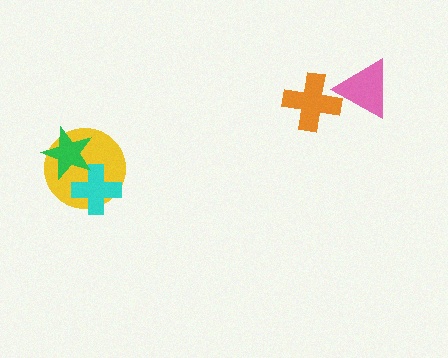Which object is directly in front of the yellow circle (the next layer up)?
The cyan cross is directly in front of the yellow circle.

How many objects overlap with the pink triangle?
1 object overlaps with the pink triangle.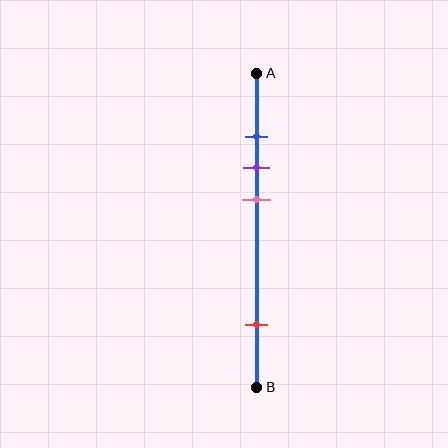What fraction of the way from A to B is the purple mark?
The purple mark is approximately 30% (0.3) of the way from A to B.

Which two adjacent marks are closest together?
The blue and purple marks are the closest adjacent pair.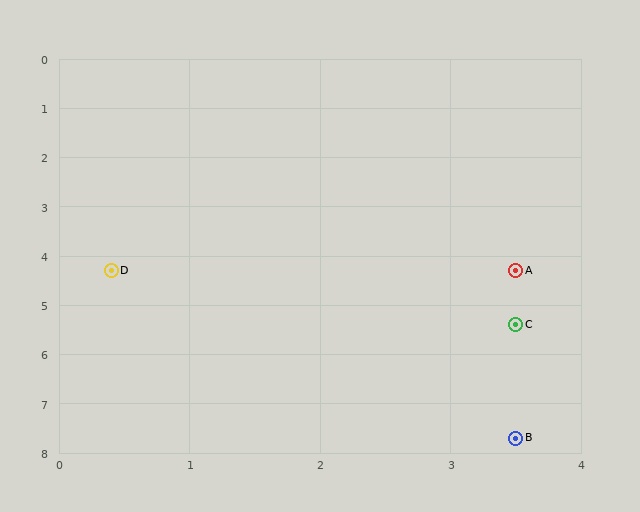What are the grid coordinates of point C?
Point C is at approximately (3.5, 5.4).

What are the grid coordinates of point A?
Point A is at approximately (3.5, 4.3).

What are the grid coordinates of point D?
Point D is at approximately (0.4, 4.3).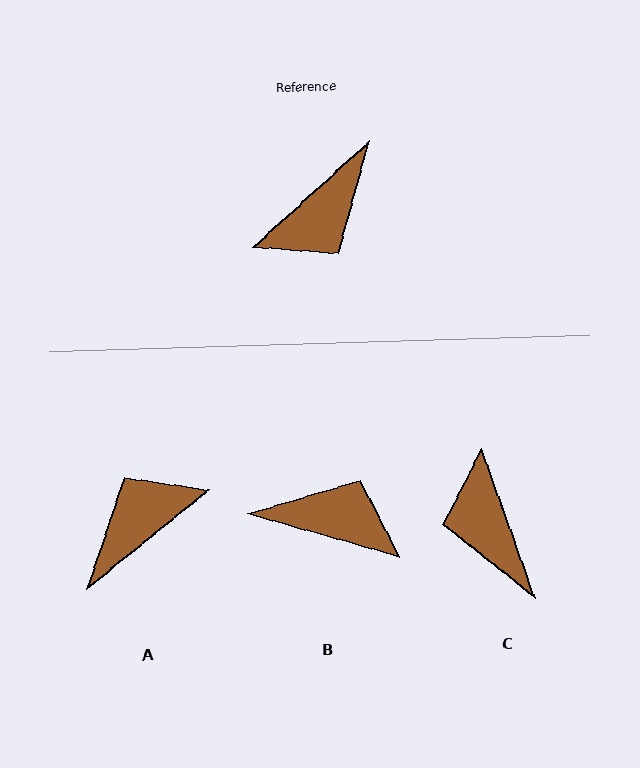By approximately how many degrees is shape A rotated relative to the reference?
Approximately 177 degrees counter-clockwise.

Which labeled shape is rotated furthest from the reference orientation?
A, about 177 degrees away.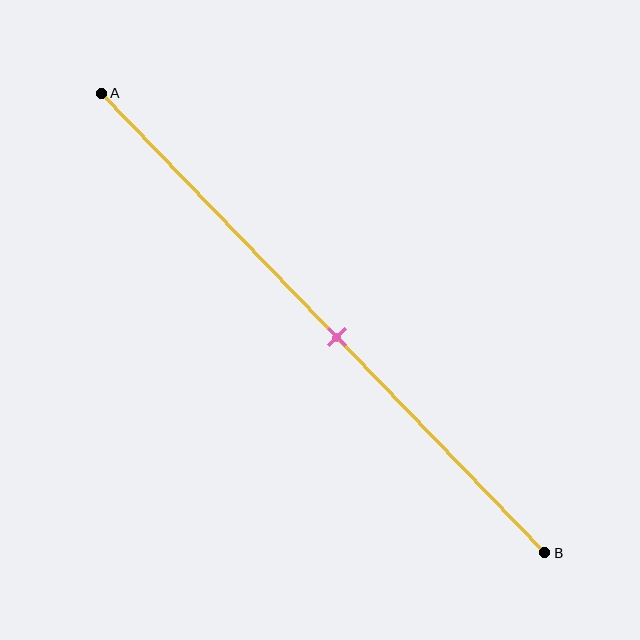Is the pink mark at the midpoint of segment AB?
No, the mark is at about 55% from A, not at the 50% midpoint.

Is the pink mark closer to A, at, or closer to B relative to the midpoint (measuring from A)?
The pink mark is closer to point B than the midpoint of segment AB.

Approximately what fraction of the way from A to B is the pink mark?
The pink mark is approximately 55% of the way from A to B.